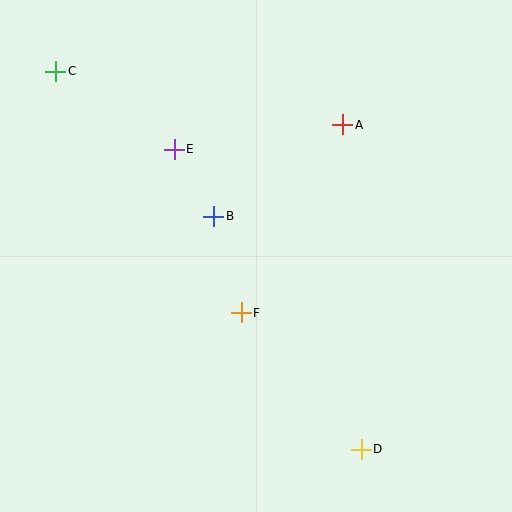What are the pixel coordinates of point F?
Point F is at (241, 313).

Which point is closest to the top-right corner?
Point A is closest to the top-right corner.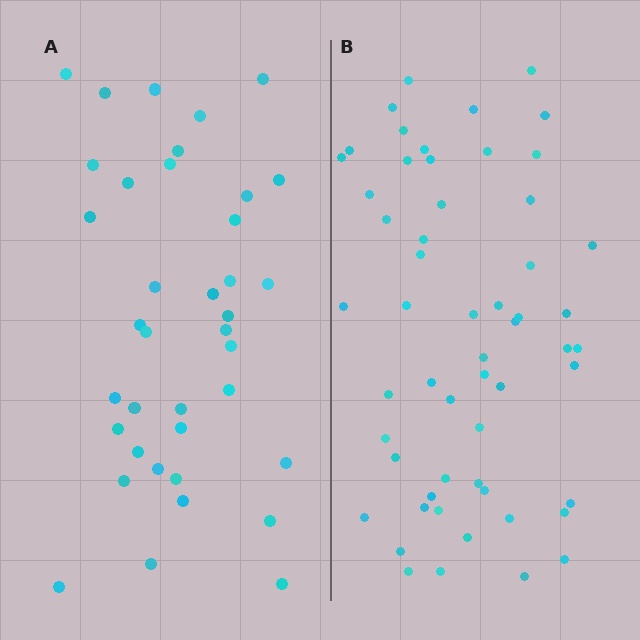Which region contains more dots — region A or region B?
Region B (the right region) has more dots.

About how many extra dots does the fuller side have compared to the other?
Region B has approximately 20 more dots than region A.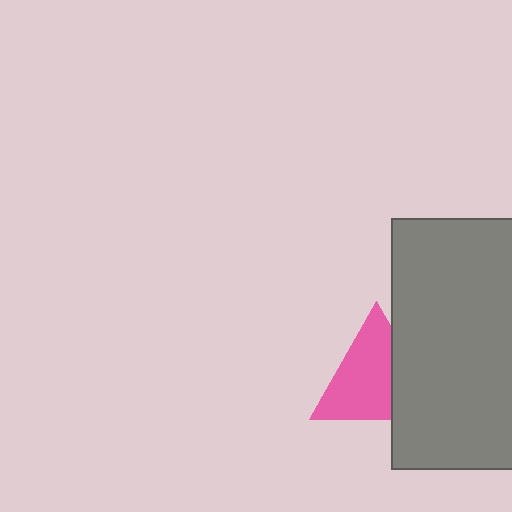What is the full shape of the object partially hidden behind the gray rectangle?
The partially hidden object is a pink triangle.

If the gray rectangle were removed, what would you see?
You would see the complete pink triangle.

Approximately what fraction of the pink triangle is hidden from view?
Roughly 31% of the pink triangle is hidden behind the gray rectangle.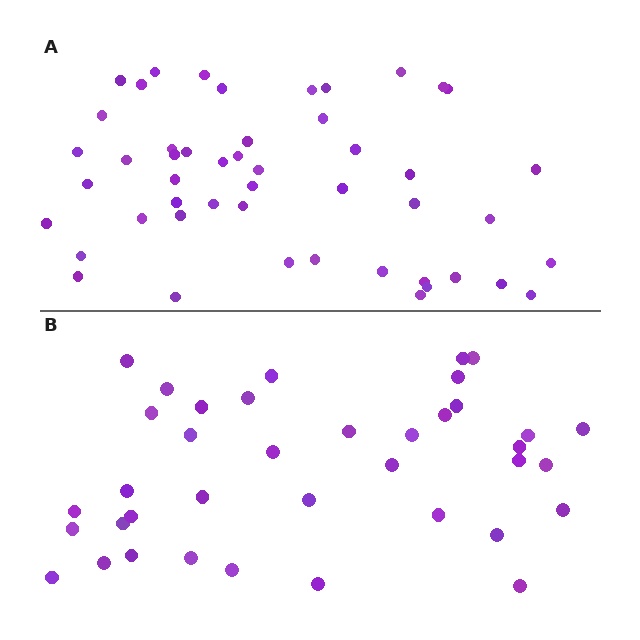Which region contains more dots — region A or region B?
Region A (the top region) has more dots.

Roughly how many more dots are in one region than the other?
Region A has roughly 12 or so more dots than region B.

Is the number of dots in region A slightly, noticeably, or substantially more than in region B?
Region A has noticeably more, but not dramatically so. The ratio is roughly 1.3 to 1.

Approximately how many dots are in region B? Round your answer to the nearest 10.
About 40 dots. (The exact count is 38, which rounds to 40.)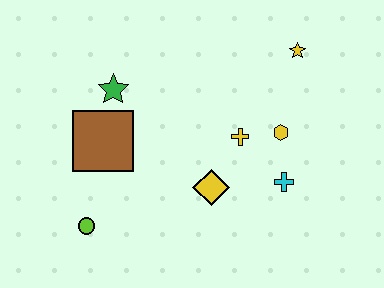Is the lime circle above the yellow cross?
No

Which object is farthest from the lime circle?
The yellow star is farthest from the lime circle.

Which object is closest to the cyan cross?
The yellow hexagon is closest to the cyan cross.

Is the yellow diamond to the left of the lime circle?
No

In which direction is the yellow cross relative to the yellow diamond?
The yellow cross is above the yellow diamond.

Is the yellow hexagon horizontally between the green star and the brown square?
No